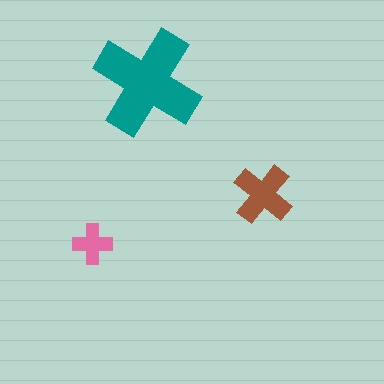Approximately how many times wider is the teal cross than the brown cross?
About 2 times wider.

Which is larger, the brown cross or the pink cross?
The brown one.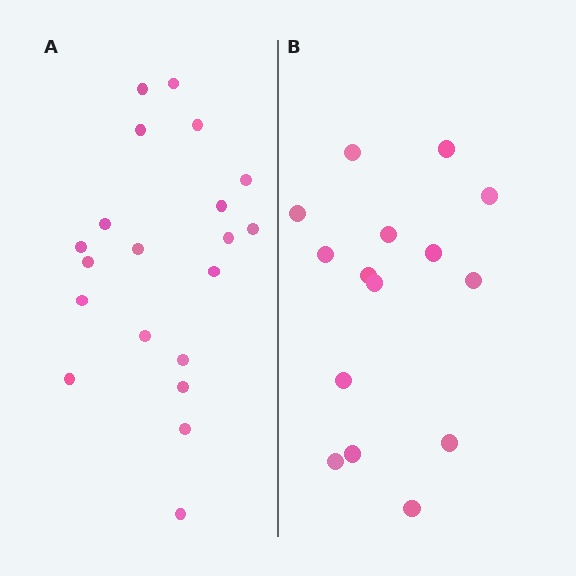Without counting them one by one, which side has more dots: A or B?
Region A (the left region) has more dots.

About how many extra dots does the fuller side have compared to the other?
Region A has about 5 more dots than region B.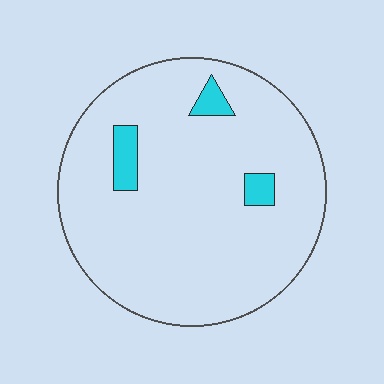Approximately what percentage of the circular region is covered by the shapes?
Approximately 5%.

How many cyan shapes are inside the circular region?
3.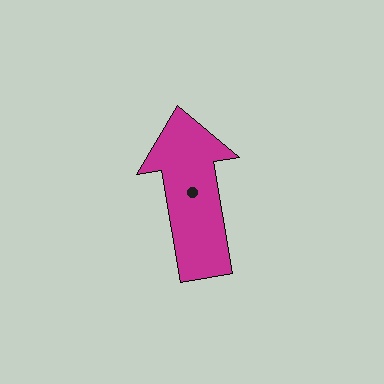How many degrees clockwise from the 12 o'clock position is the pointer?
Approximately 351 degrees.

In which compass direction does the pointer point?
North.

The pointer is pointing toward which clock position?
Roughly 12 o'clock.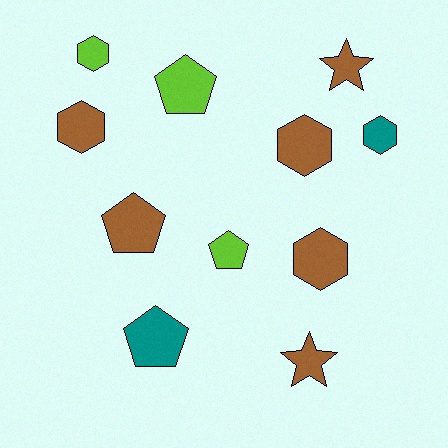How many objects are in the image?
There are 11 objects.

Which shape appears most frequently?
Hexagon, with 5 objects.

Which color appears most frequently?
Brown, with 6 objects.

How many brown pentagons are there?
There is 1 brown pentagon.